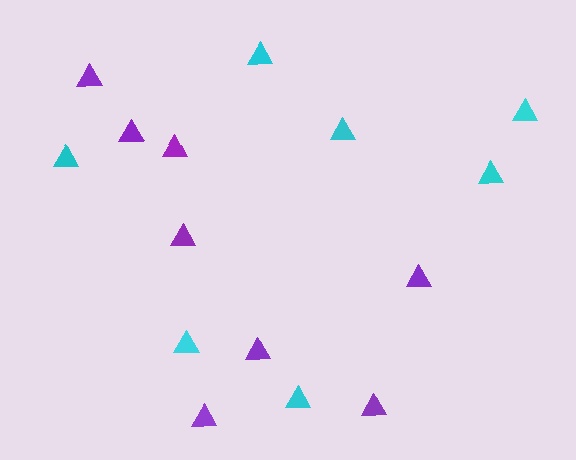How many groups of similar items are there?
There are 2 groups: one group of cyan triangles (7) and one group of purple triangles (8).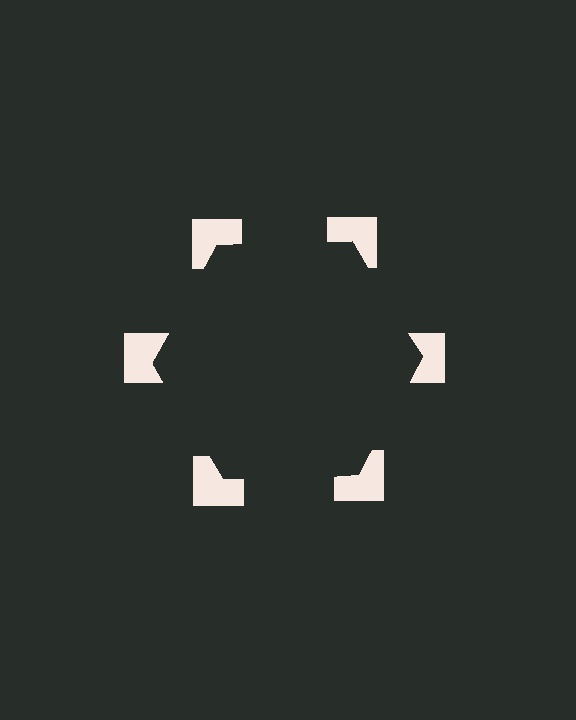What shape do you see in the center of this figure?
An illusory hexagon — its edges are inferred from the aligned wedge cuts in the notched squares, not physically drawn.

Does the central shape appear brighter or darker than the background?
It typically appears slightly darker than the background, even though no actual brightness change is drawn.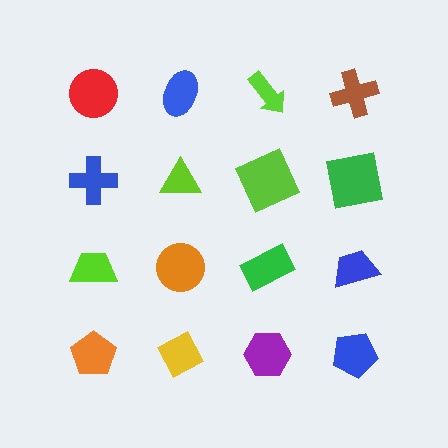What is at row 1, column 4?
A brown cross.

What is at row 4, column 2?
A yellow diamond.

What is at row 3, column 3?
A green rectangle.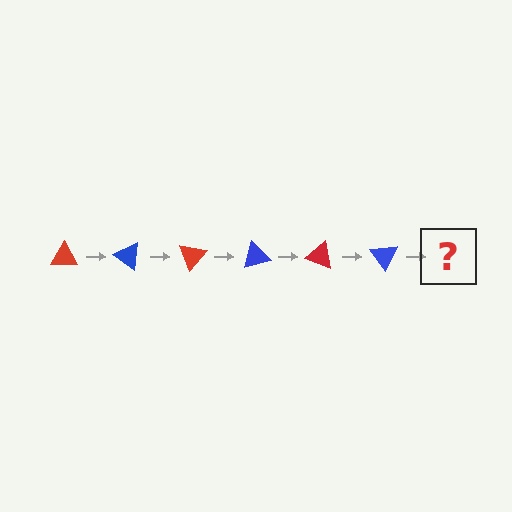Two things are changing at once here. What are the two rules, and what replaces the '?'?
The two rules are that it rotates 35 degrees each step and the color cycles through red and blue. The '?' should be a red triangle, rotated 210 degrees from the start.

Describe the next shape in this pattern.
It should be a red triangle, rotated 210 degrees from the start.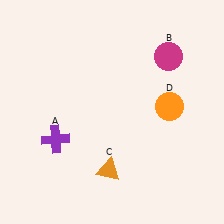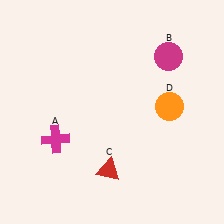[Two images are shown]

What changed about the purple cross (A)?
In Image 1, A is purple. In Image 2, it changed to magenta.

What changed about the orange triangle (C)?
In Image 1, C is orange. In Image 2, it changed to red.